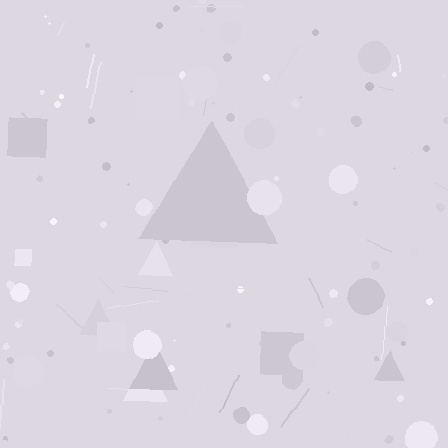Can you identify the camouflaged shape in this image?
The camouflaged shape is a triangle.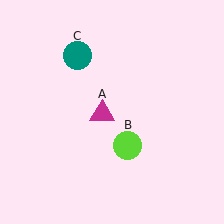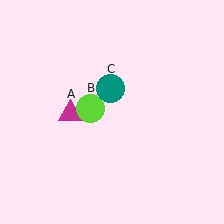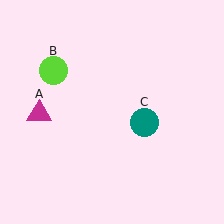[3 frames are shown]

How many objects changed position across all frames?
3 objects changed position: magenta triangle (object A), lime circle (object B), teal circle (object C).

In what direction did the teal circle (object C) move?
The teal circle (object C) moved down and to the right.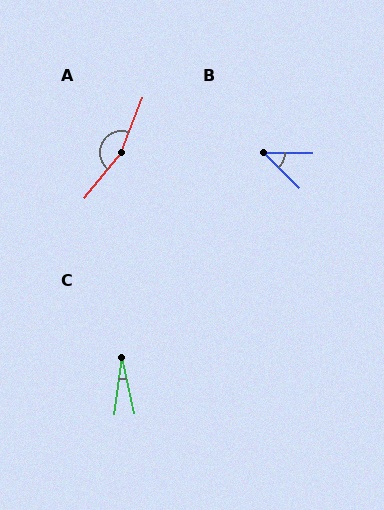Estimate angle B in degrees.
Approximately 45 degrees.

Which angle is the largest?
A, at approximately 162 degrees.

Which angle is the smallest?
C, at approximately 21 degrees.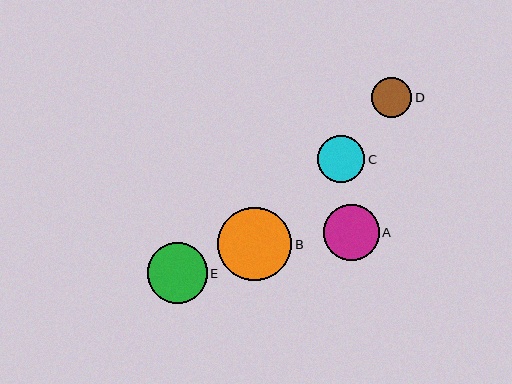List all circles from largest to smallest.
From largest to smallest: B, E, A, C, D.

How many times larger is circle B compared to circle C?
Circle B is approximately 1.6 times the size of circle C.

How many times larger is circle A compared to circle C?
Circle A is approximately 1.2 times the size of circle C.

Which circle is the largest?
Circle B is the largest with a size of approximately 74 pixels.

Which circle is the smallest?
Circle D is the smallest with a size of approximately 40 pixels.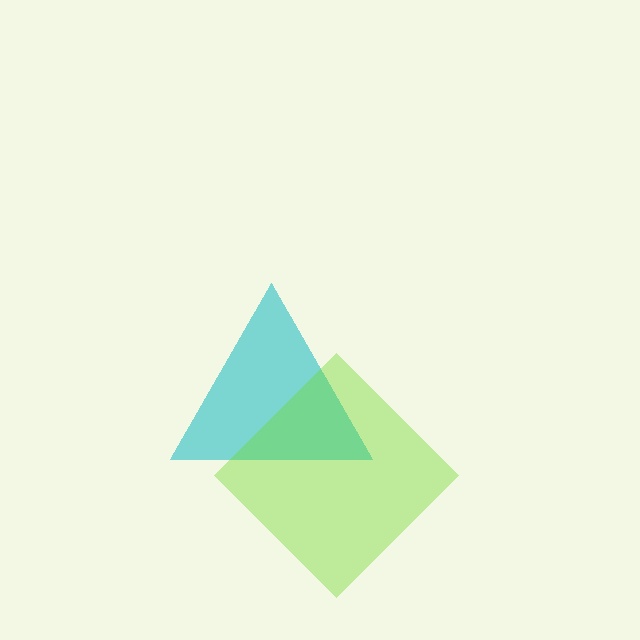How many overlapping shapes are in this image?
There are 2 overlapping shapes in the image.